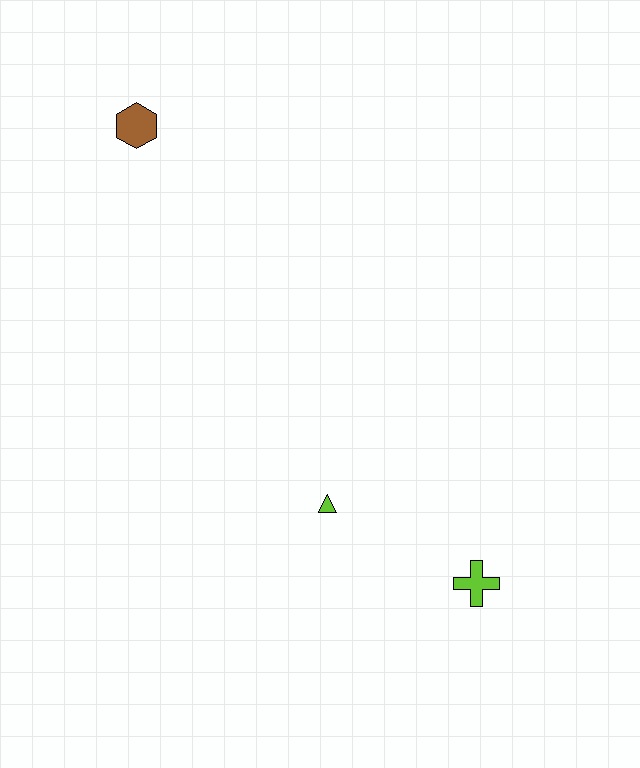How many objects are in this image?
There are 3 objects.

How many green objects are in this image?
There are no green objects.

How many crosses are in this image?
There is 1 cross.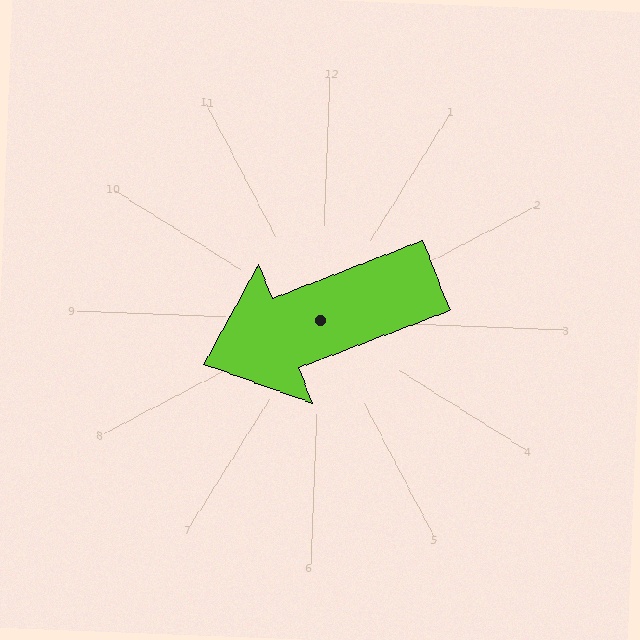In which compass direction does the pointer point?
Southwest.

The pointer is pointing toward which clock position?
Roughly 8 o'clock.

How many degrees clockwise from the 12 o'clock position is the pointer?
Approximately 247 degrees.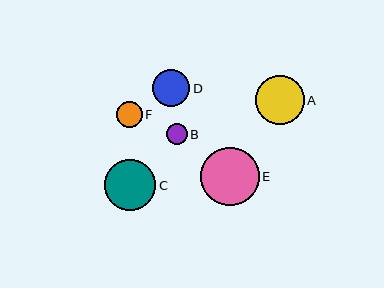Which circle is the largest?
Circle E is the largest with a size of approximately 59 pixels.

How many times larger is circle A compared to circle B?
Circle A is approximately 2.3 times the size of circle B.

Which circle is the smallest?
Circle B is the smallest with a size of approximately 21 pixels.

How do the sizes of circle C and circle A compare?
Circle C and circle A are approximately the same size.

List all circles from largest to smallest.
From largest to smallest: E, C, A, D, F, B.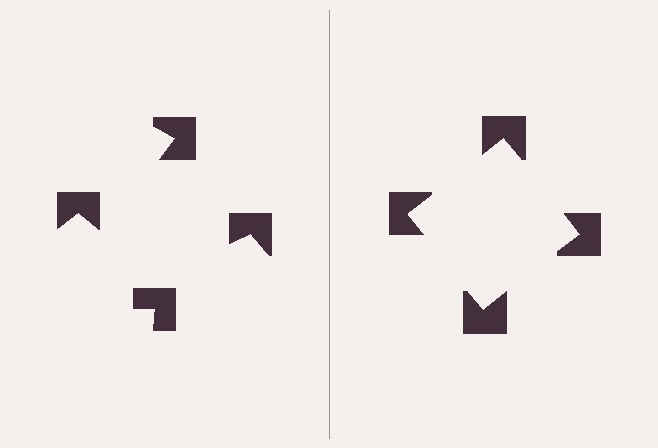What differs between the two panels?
The notched squares are positioned identically on both sides; only the wedge orientations differ. On the right they align to a square; on the left they are misaligned.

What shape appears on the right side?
An illusory square.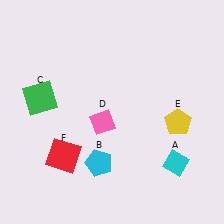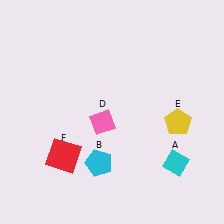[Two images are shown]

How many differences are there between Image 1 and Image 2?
There is 1 difference between the two images.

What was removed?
The green square (C) was removed in Image 2.